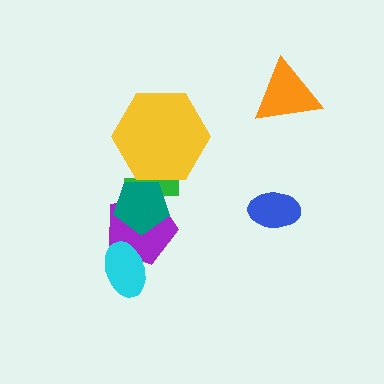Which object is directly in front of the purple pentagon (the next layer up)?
The teal pentagon is directly in front of the purple pentagon.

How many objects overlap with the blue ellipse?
0 objects overlap with the blue ellipse.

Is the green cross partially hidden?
Yes, it is partially covered by another shape.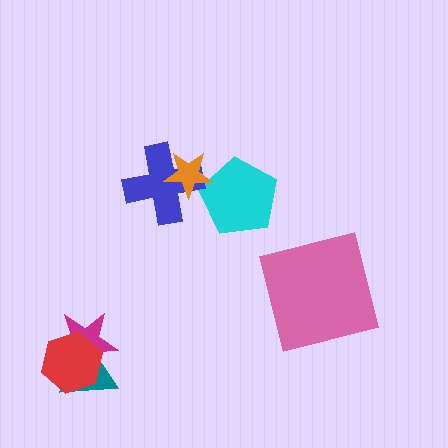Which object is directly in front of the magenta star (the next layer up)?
The teal triangle is directly in front of the magenta star.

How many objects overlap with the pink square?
0 objects overlap with the pink square.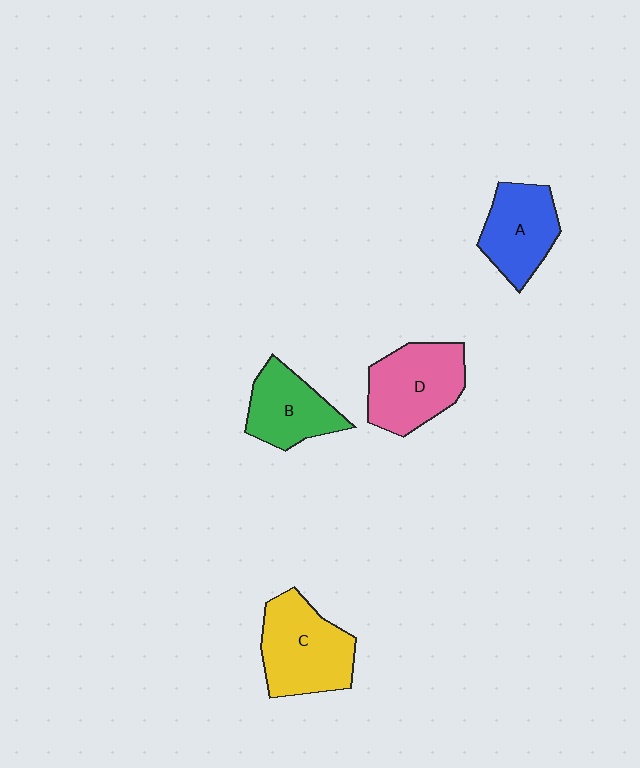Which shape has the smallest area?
Shape B (green).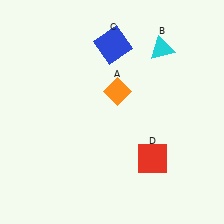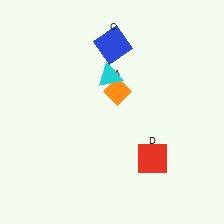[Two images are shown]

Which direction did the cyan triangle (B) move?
The cyan triangle (B) moved left.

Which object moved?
The cyan triangle (B) moved left.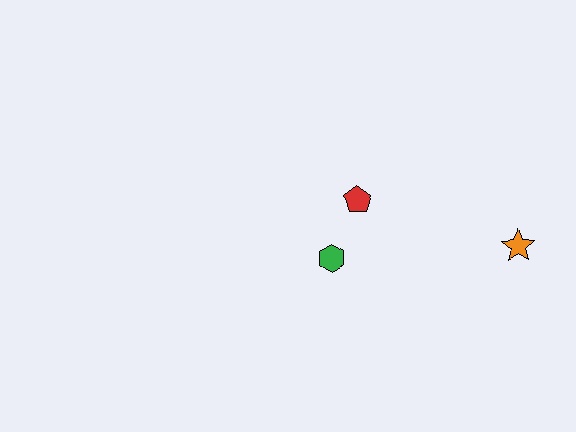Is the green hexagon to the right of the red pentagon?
No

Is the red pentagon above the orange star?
Yes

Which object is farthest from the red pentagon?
The orange star is farthest from the red pentagon.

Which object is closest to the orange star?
The red pentagon is closest to the orange star.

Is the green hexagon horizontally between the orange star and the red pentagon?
No